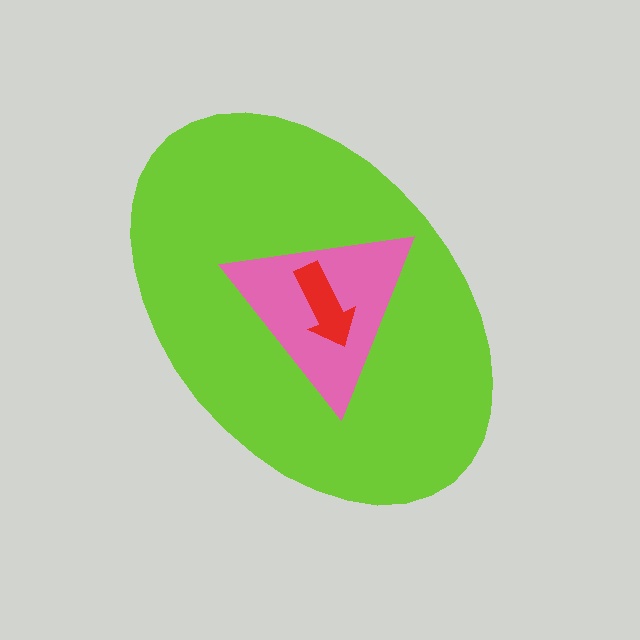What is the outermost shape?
The lime ellipse.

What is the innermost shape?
The red arrow.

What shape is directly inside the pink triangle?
The red arrow.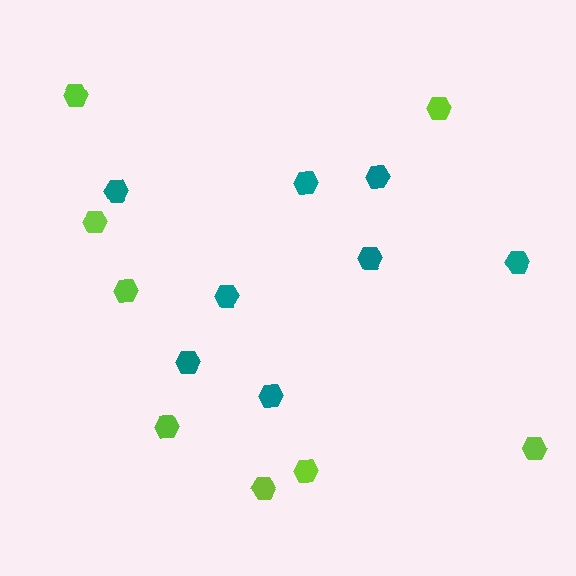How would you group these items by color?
There are 2 groups: one group of lime hexagons (8) and one group of teal hexagons (8).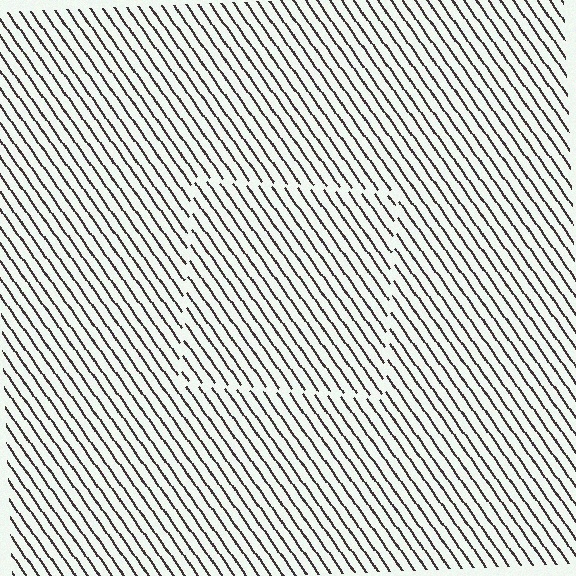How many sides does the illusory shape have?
4 sides — the line-ends trace a square.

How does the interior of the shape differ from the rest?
The interior of the shape contains the same grating, shifted by half a period — the contour is defined by the phase discontinuity where line-ends from the inner and outer gratings abut.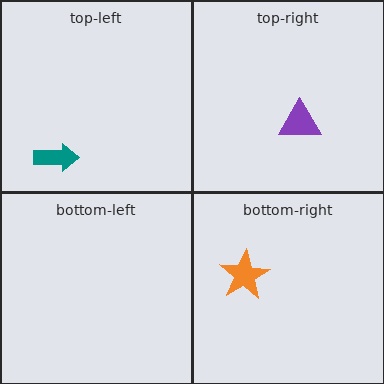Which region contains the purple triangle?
The top-right region.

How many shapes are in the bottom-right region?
1.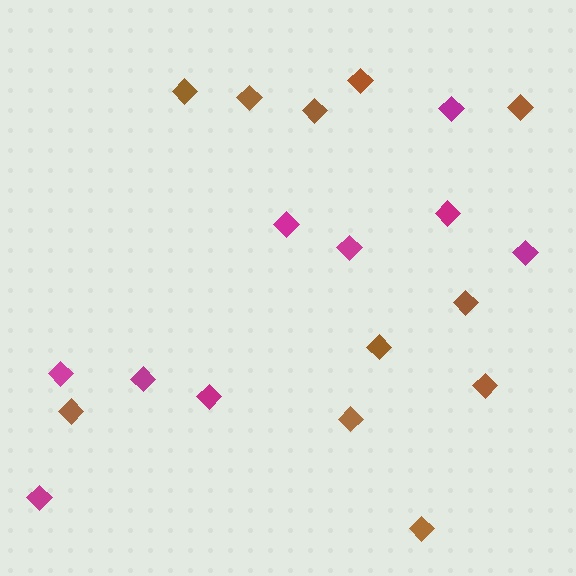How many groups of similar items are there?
There are 2 groups: one group of brown diamonds (11) and one group of magenta diamonds (9).